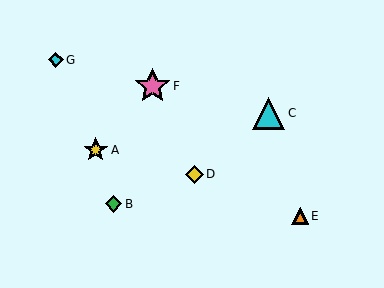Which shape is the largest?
The pink star (labeled F) is the largest.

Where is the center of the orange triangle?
The center of the orange triangle is at (300, 216).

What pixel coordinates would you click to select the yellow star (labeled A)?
Click at (96, 150) to select the yellow star A.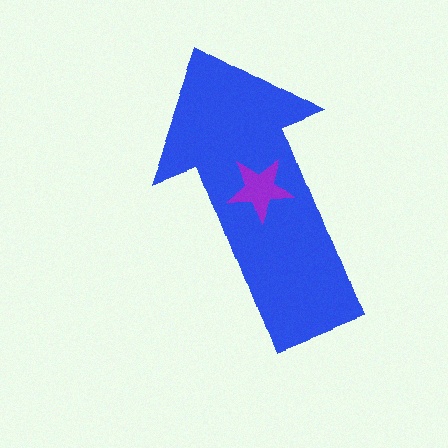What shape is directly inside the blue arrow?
The purple star.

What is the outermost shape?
The blue arrow.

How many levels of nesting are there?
2.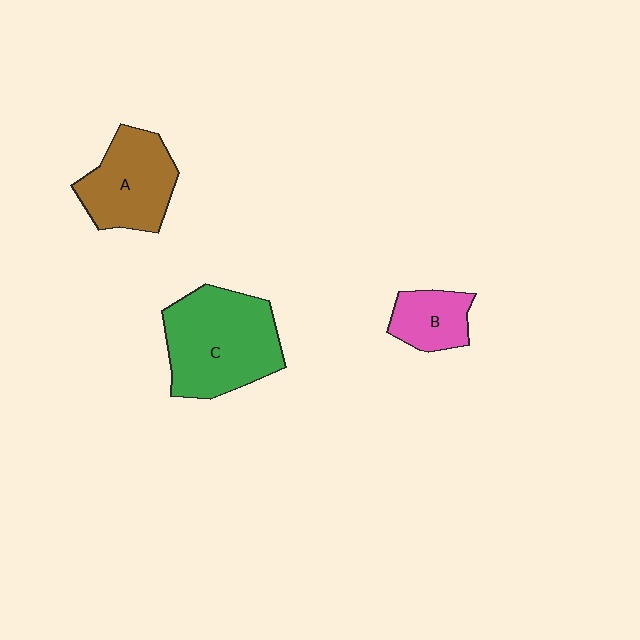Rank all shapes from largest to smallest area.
From largest to smallest: C (green), A (brown), B (pink).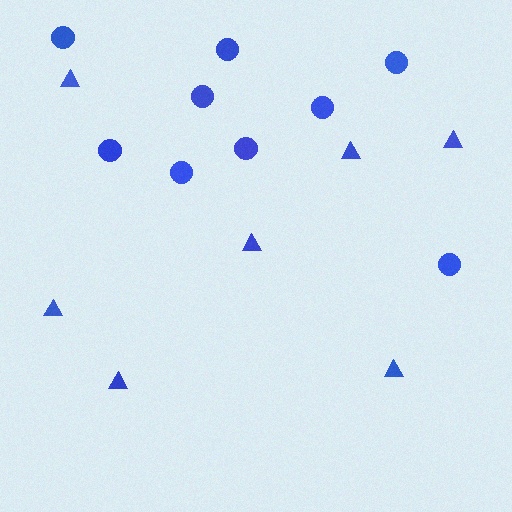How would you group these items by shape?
There are 2 groups: one group of circles (9) and one group of triangles (7).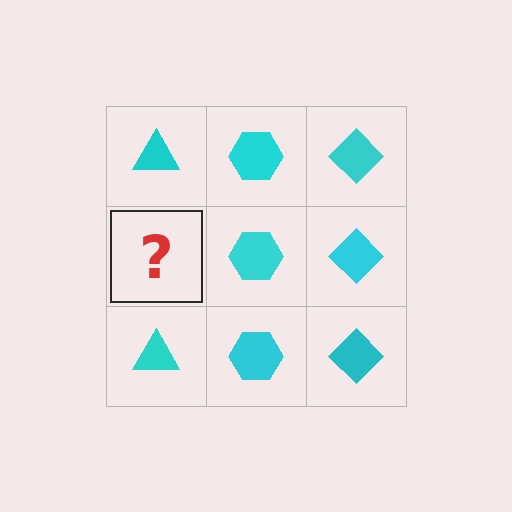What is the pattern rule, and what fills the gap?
The rule is that each column has a consistent shape. The gap should be filled with a cyan triangle.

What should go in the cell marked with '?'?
The missing cell should contain a cyan triangle.